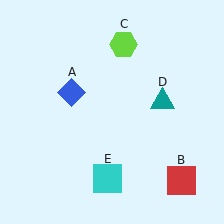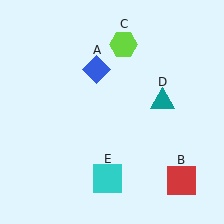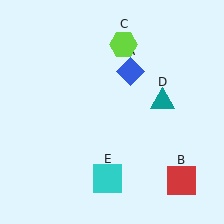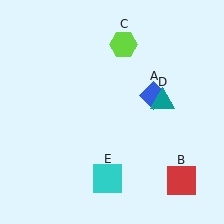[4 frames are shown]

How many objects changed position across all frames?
1 object changed position: blue diamond (object A).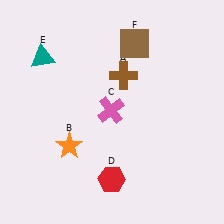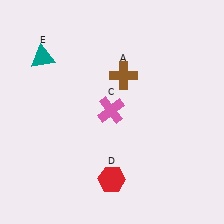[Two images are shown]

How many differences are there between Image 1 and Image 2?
There are 2 differences between the two images.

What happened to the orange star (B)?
The orange star (B) was removed in Image 2. It was in the bottom-left area of Image 1.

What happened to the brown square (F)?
The brown square (F) was removed in Image 2. It was in the top-right area of Image 1.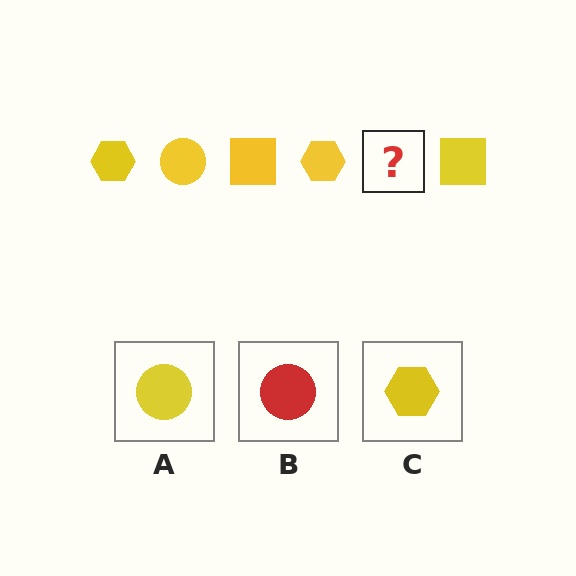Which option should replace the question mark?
Option A.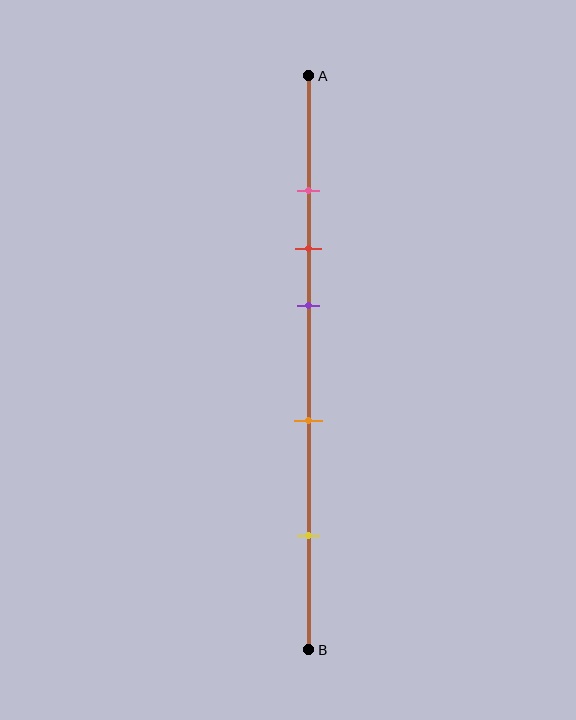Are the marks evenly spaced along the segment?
No, the marks are not evenly spaced.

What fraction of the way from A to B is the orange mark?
The orange mark is approximately 60% (0.6) of the way from A to B.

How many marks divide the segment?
There are 5 marks dividing the segment.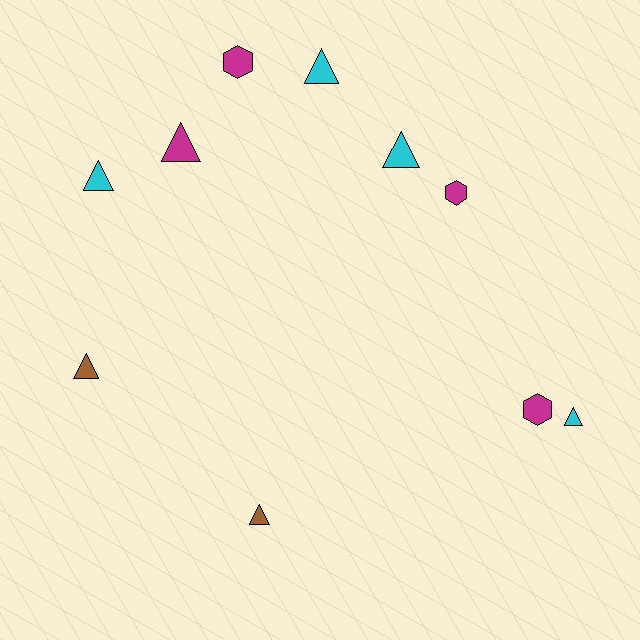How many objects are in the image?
There are 10 objects.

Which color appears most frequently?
Cyan, with 4 objects.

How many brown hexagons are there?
There are no brown hexagons.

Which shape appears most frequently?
Triangle, with 7 objects.